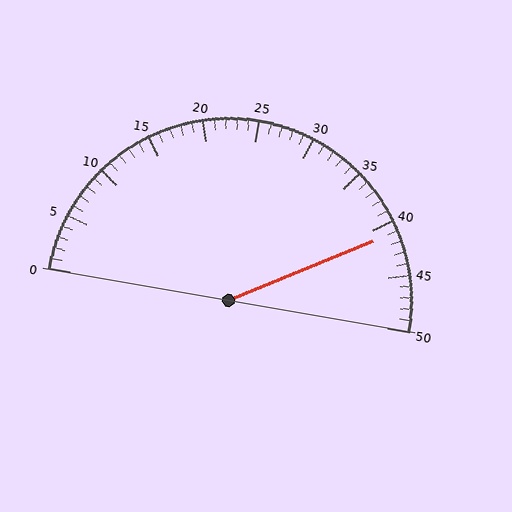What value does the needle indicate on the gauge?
The needle indicates approximately 41.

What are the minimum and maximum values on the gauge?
The gauge ranges from 0 to 50.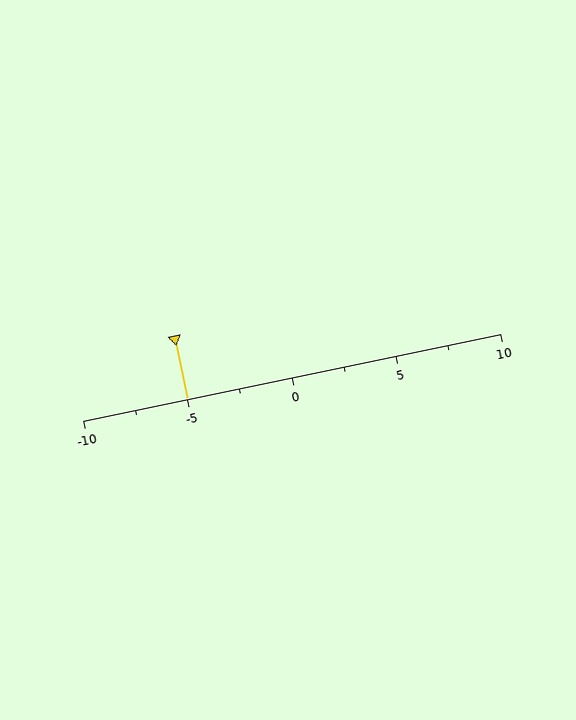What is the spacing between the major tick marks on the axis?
The major ticks are spaced 5 apart.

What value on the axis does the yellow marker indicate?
The marker indicates approximately -5.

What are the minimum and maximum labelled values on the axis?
The axis runs from -10 to 10.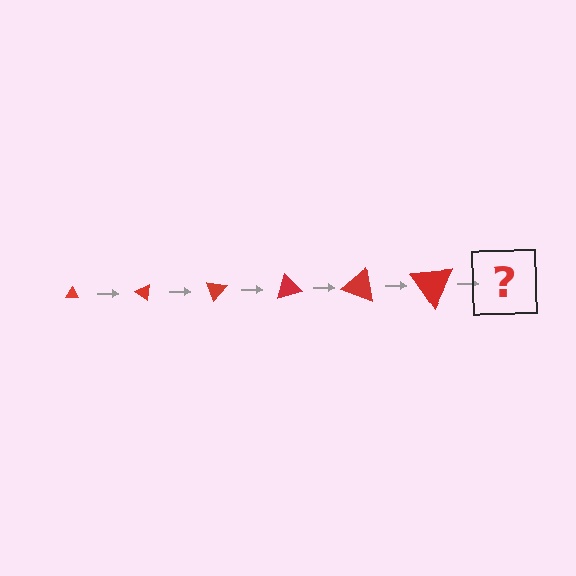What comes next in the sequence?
The next element should be a triangle, larger than the previous one and rotated 210 degrees from the start.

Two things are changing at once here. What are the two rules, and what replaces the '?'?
The two rules are that the triangle grows larger each step and it rotates 35 degrees each step. The '?' should be a triangle, larger than the previous one and rotated 210 degrees from the start.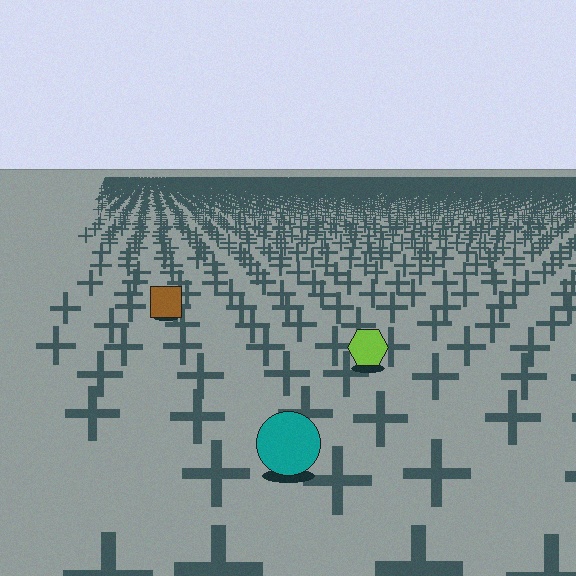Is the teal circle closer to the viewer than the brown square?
Yes. The teal circle is closer — you can tell from the texture gradient: the ground texture is coarser near it.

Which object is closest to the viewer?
The teal circle is closest. The texture marks near it are larger and more spread out.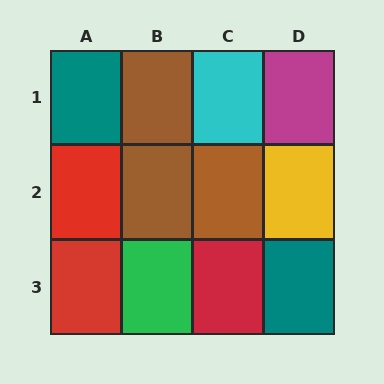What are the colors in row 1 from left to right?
Teal, brown, cyan, magenta.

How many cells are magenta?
1 cell is magenta.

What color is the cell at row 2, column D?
Yellow.